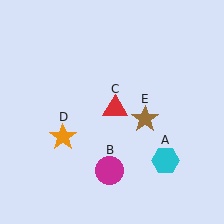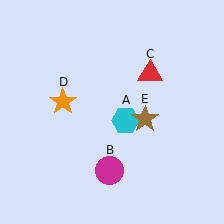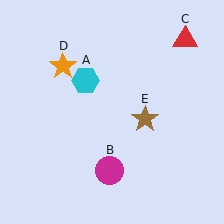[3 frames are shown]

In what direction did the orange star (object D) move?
The orange star (object D) moved up.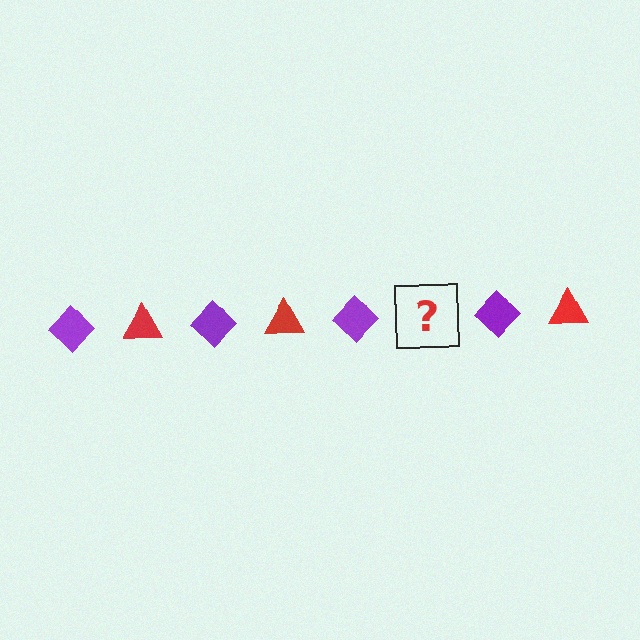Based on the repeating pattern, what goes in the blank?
The blank should be a red triangle.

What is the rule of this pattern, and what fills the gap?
The rule is that the pattern alternates between purple diamond and red triangle. The gap should be filled with a red triangle.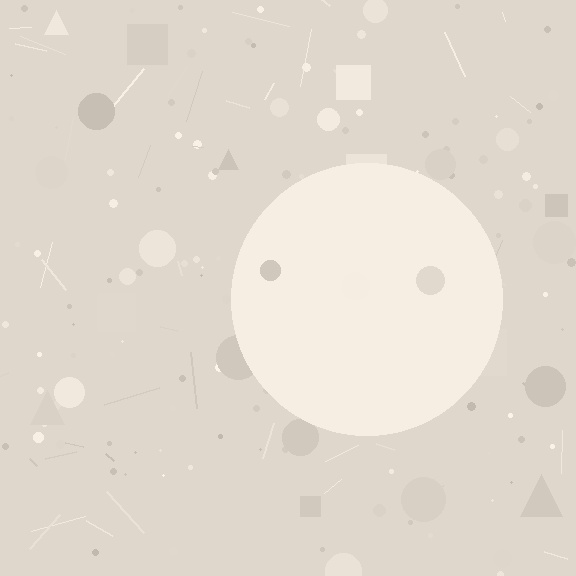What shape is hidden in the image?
A circle is hidden in the image.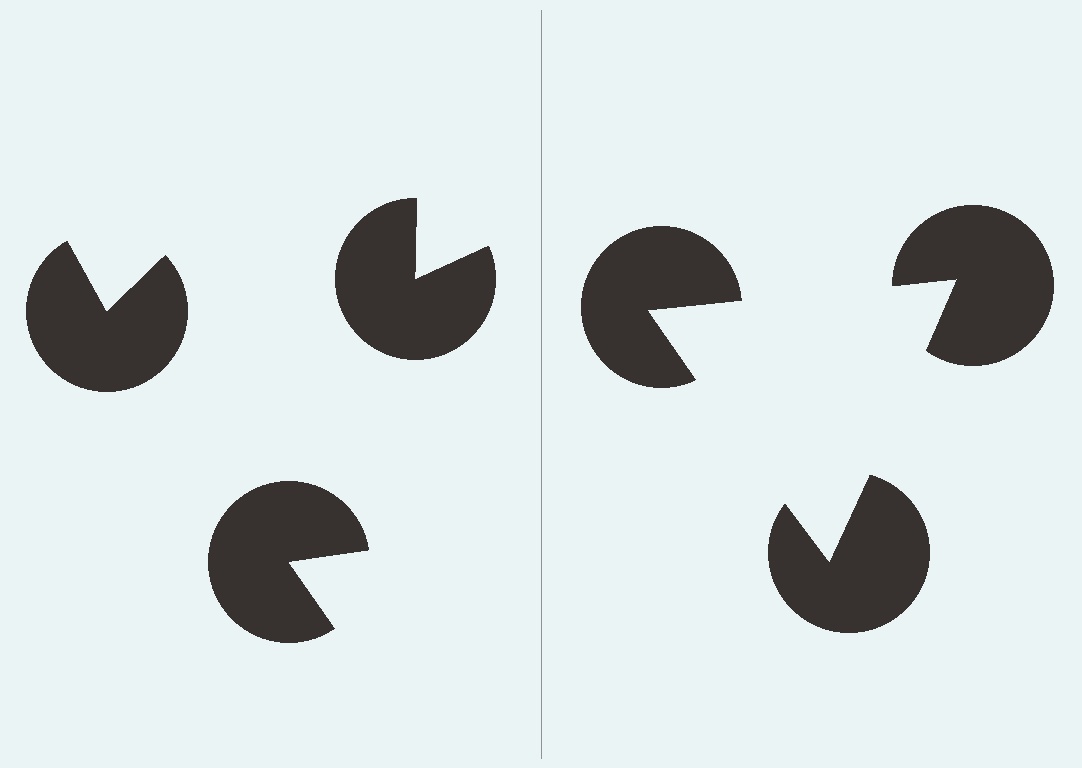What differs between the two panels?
The pac-man discs are positioned identically on both sides; only the wedge orientations differ. On the right they align to a triangle; on the left they are misaligned.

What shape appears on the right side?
An illusory triangle.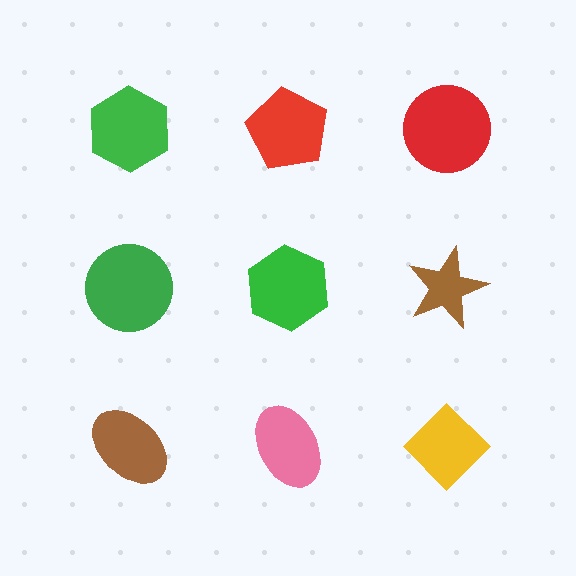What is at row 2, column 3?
A brown star.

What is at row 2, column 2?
A green hexagon.